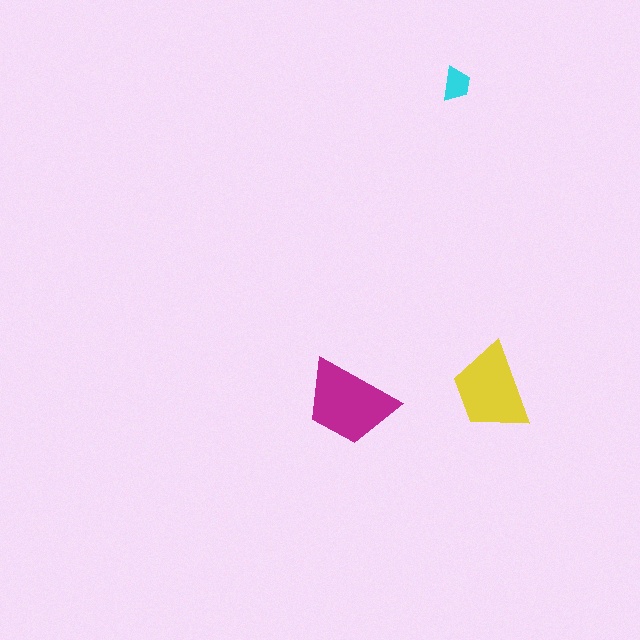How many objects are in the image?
There are 3 objects in the image.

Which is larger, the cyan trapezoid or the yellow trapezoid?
The yellow one.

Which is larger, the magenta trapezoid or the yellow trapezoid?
The magenta one.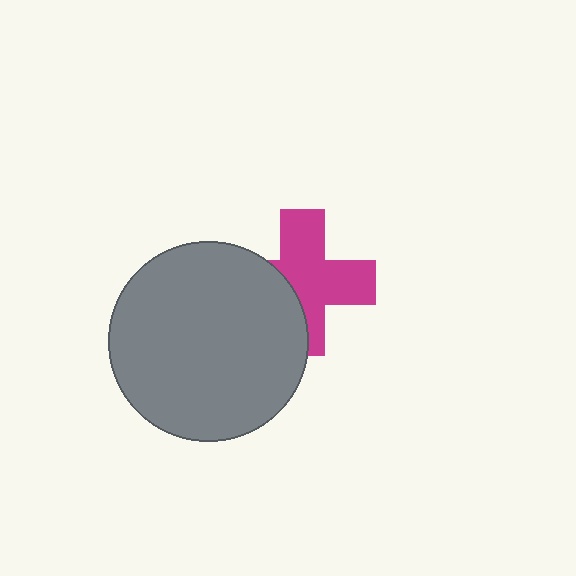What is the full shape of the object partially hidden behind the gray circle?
The partially hidden object is a magenta cross.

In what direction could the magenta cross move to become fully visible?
The magenta cross could move right. That would shift it out from behind the gray circle entirely.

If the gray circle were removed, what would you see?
You would see the complete magenta cross.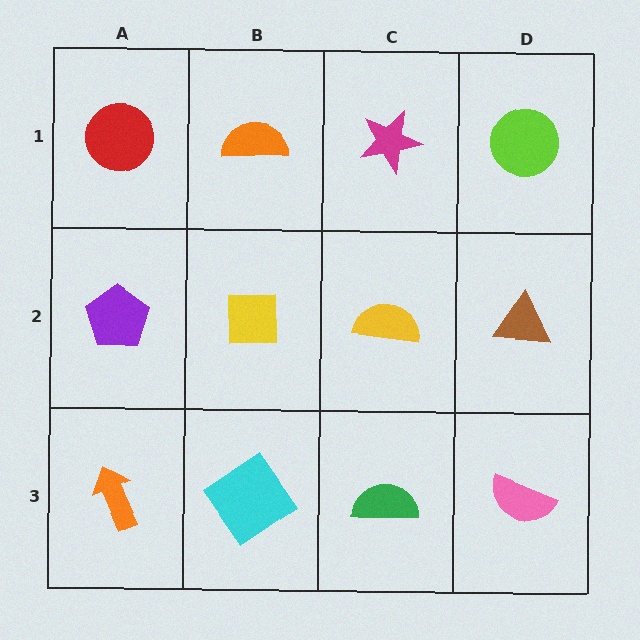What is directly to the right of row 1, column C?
A lime circle.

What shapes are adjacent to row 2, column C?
A magenta star (row 1, column C), a green semicircle (row 3, column C), a yellow square (row 2, column B), a brown triangle (row 2, column D).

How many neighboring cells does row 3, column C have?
3.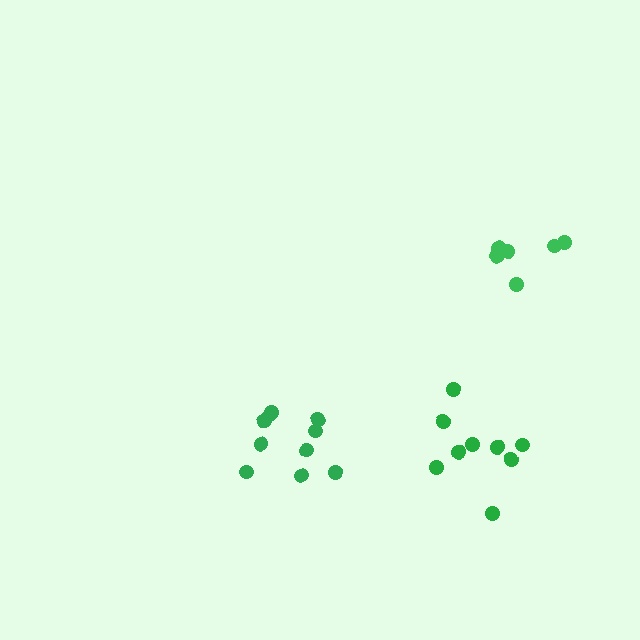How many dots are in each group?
Group 1: 10 dots, Group 2: 9 dots, Group 3: 6 dots (25 total).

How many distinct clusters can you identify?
There are 3 distinct clusters.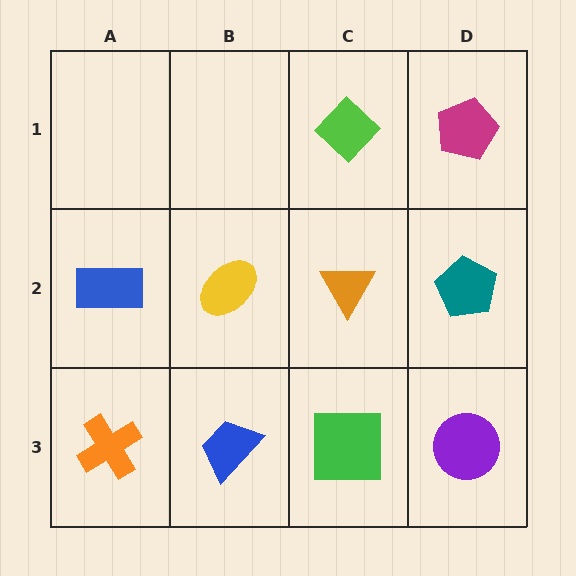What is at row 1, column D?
A magenta pentagon.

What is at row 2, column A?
A blue rectangle.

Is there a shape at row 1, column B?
No, that cell is empty.